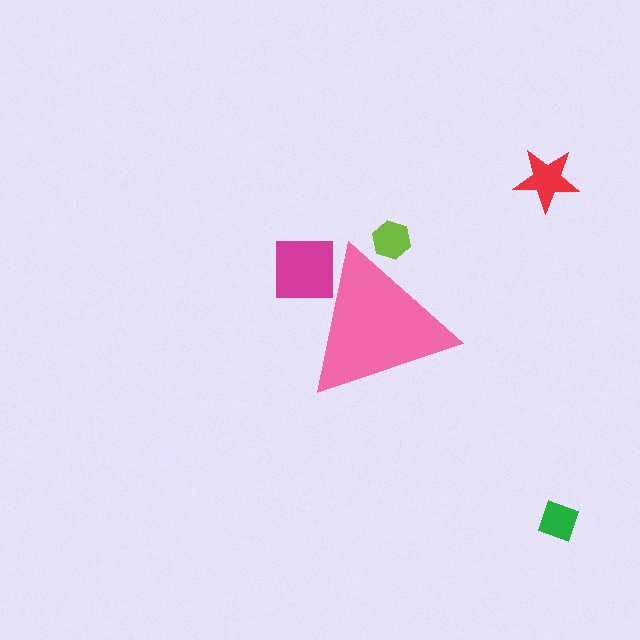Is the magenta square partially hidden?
Yes, the magenta square is partially hidden behind the pink triangle.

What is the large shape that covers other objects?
A pink triangle.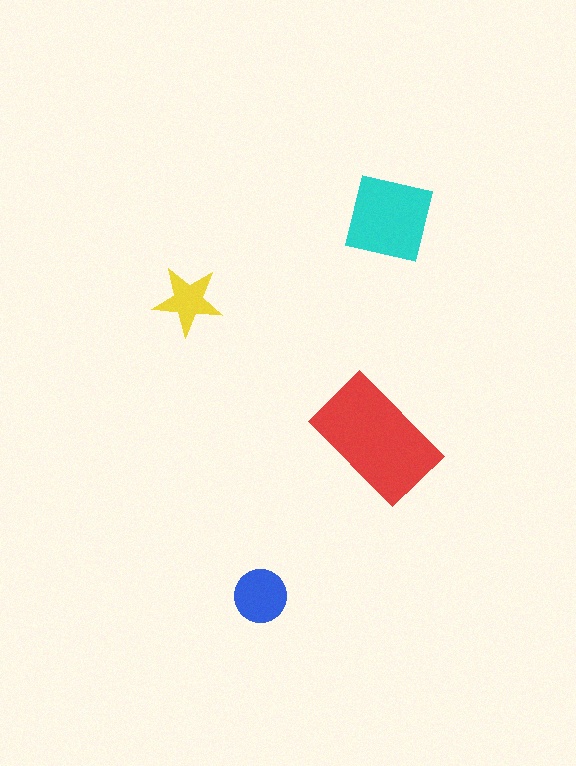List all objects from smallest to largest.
The yellow star, the blue circle, the cyan square, the red rectangle.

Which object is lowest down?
The blue circle is bottommost.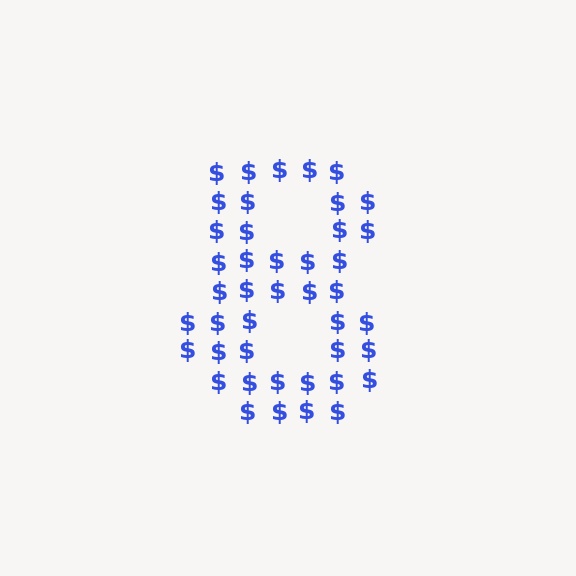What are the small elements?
The small elements are dollar signs.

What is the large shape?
The large shape is the digit 8.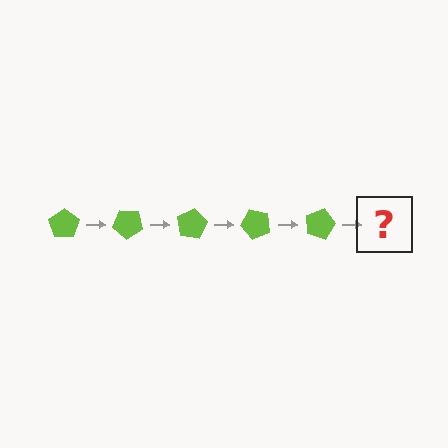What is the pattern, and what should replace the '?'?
The pattern is that the pentagon rotates 40 degrees each step. The '?' should be a lime pentagon rotated 200 degrees.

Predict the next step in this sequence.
The next step is a lime pentagon rotated 200 degrees.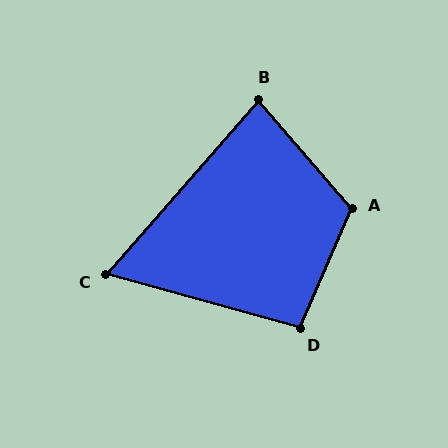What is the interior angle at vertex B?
Approximately 82 degrees (acute).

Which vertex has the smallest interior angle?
C, at approximately 64 degrees.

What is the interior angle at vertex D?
Approximately 98 degrees (obtuse).